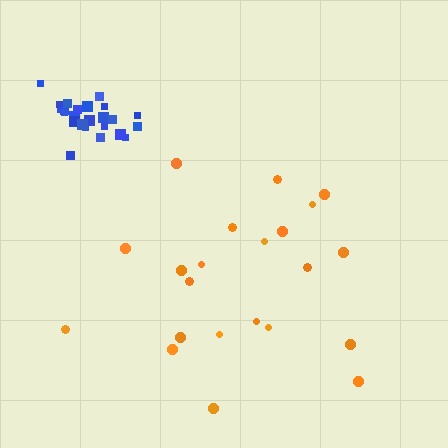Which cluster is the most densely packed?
Blue.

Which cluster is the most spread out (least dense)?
Orange.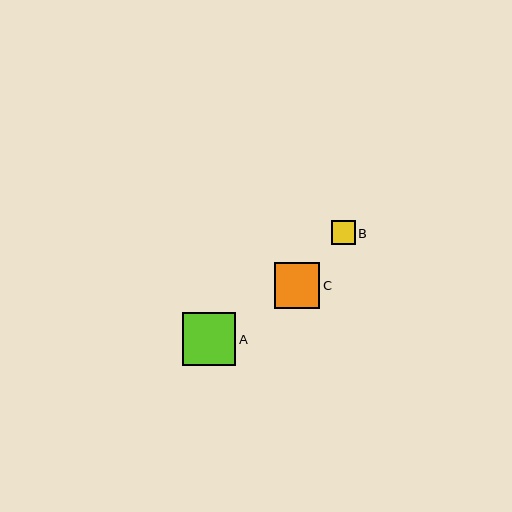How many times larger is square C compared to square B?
Square C is approximately 1.9 times the size of square B.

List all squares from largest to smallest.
From largest to smallest: A, C, B.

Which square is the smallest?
Square B is the smallest with a size of approximately 24 pixels.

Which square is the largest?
Square A is the largest with a size of approximately 53 pixels.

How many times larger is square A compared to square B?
Square A is approximately 2.2 times the size of square B.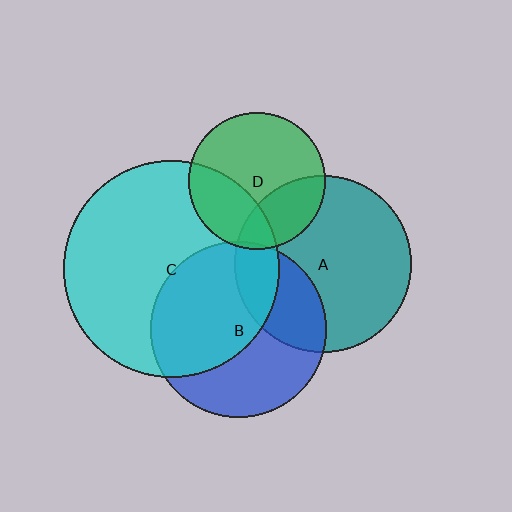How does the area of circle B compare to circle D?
Approximately 1.7 times.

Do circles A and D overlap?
Yes.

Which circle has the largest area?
Circle C (cyan).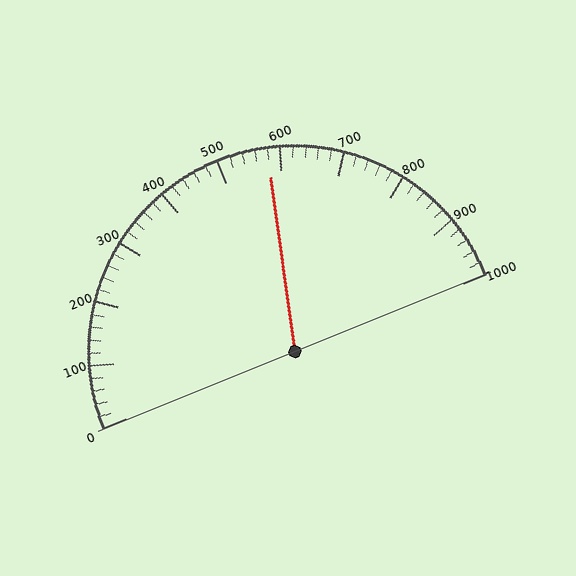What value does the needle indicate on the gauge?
The needle indicates approximately 580.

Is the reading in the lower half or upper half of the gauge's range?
The reading is in the upper half of the range (0 to 1000).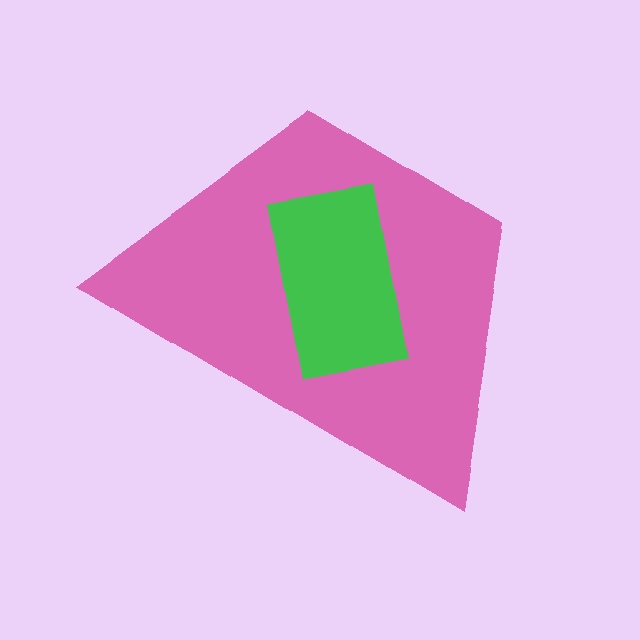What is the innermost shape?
The green rectangle.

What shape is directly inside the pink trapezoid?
The green rectangle.